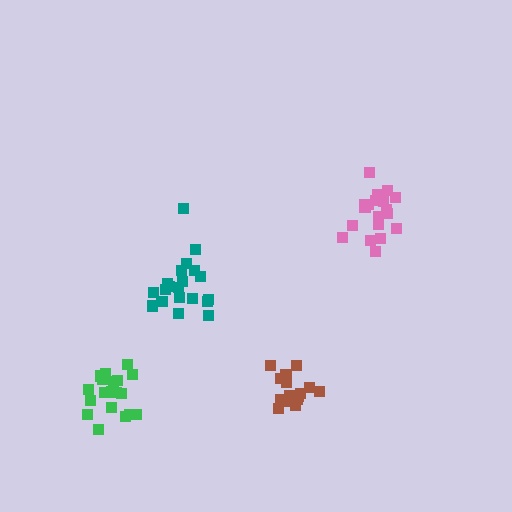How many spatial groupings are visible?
There are 4 spatial groupings.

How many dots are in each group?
Group 1: 20 dots, Group 2: 20 dots, Group 3: 19 dots, Group 4: 15 dots (74 total).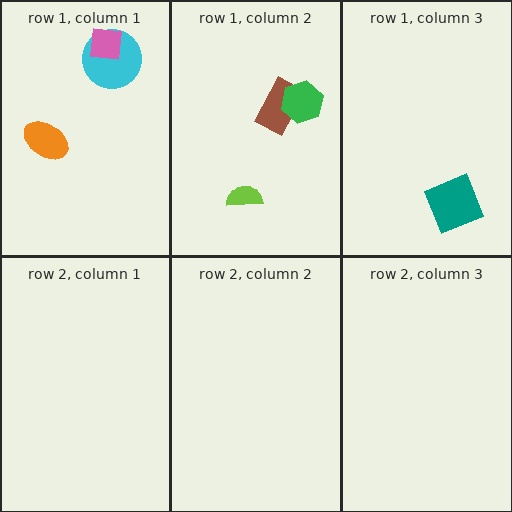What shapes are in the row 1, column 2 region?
The brown rectangle, the lime semicircle, the green hexagon.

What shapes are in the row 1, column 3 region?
The teal square.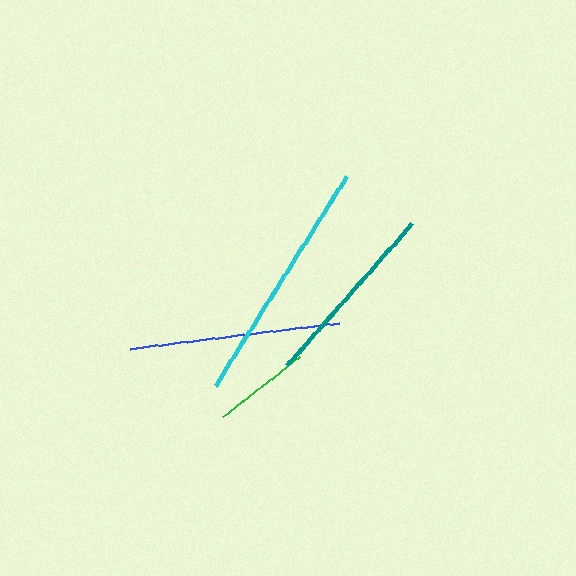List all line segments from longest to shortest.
From longest to shortest: cyan, blue, teal, green.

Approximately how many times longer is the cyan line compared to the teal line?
The cyan line is approximately 1.3 times the length of the teal line.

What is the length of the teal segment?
The teal segment is approximately 188 pixels long.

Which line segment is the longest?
The cyan line is the longest at approximately 247 pixels.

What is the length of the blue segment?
The blue segment is approximately 211 pixels long.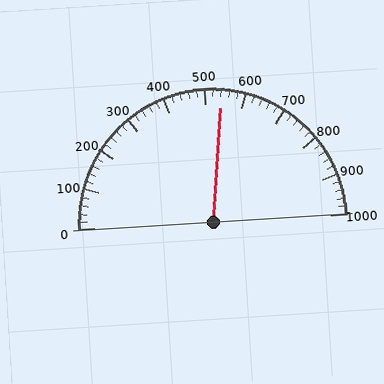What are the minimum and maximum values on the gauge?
The gauge ranges from 0 to 1000.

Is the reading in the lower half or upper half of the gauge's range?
The reading is in the upper half of the range (0 to 1000).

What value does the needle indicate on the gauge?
The needle indicates approximately 540.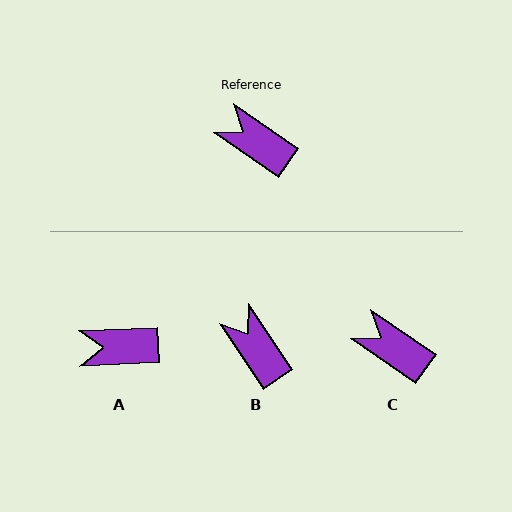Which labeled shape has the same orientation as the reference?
C.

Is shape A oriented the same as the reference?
No, it is off by about 37 degrees.